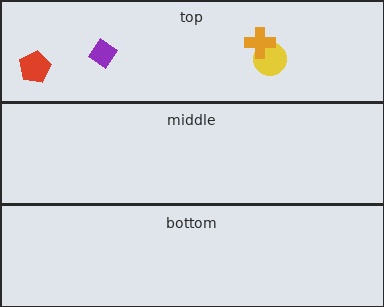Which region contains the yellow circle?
The top region.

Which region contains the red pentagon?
The top region.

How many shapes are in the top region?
4.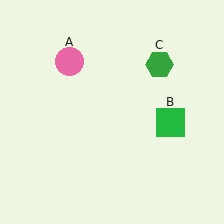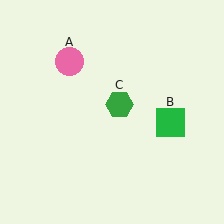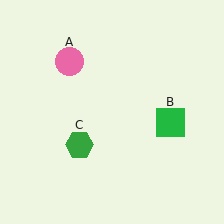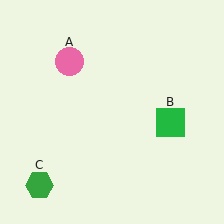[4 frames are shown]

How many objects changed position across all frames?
1 object changed position: green hexagon (object C).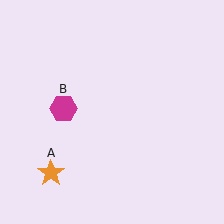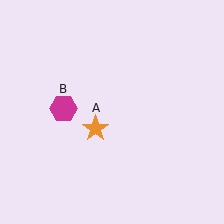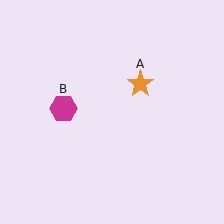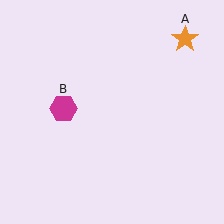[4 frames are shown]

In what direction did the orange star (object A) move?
The orange star (object A) moved up and to the right.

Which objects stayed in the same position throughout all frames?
Magenta hexagon (object B) remained stationary.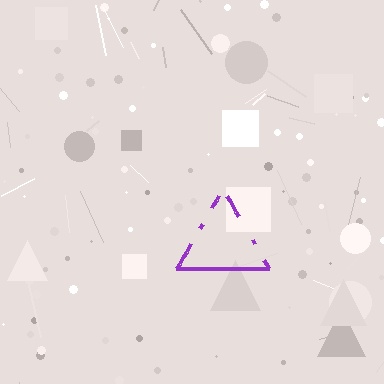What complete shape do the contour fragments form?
The contour fragments form a triangle.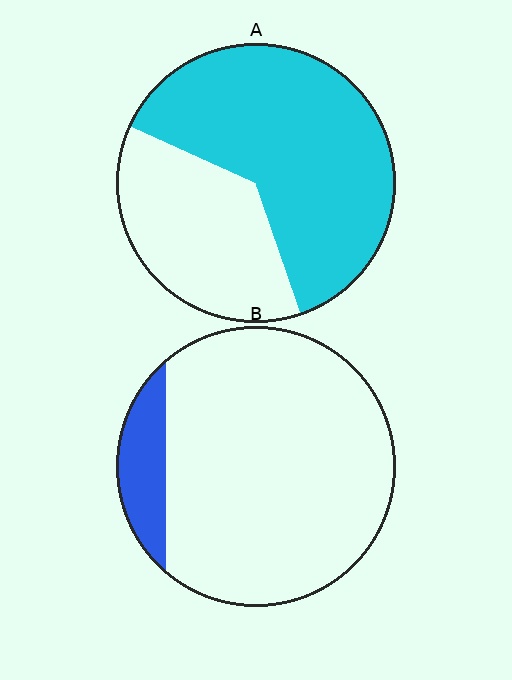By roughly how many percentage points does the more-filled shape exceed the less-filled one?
By roughly 50 percentage points (A over B).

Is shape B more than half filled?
No.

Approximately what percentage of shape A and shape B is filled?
A is approximately 65% and B is approximately 10%.